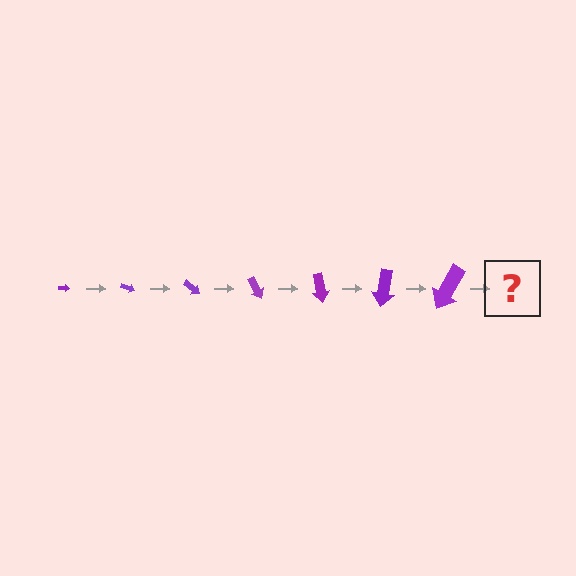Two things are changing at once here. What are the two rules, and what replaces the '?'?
The two rules are that the arrow grows larger each step and it rotates 20 degrees each step. The '?' should be an arrow, larger than the previous one and rotated 140 degrees from the start.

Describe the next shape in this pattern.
It should be an arrow, larger than the previous one and rotated 140 degrees from the start.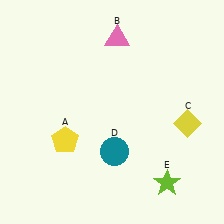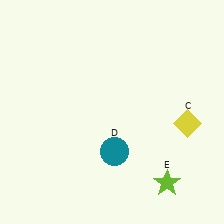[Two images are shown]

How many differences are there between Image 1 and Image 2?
There are 2 differences between the two images.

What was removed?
The yellow pentagon (A), the pink triangle (B) were removed in Image 2.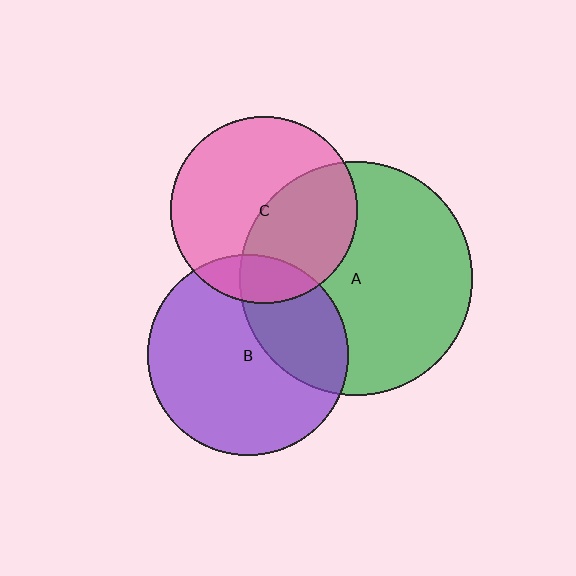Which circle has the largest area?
Circle A (green).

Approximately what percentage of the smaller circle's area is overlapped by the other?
Approximately 45%.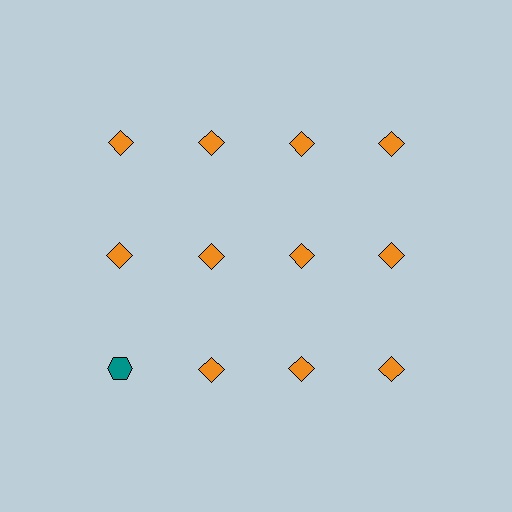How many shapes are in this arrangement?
There are 12 shapes arranged in a grid pattern.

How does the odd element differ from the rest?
It differs in both color (teal instead of orange) and shape (hexagon instead of diamond).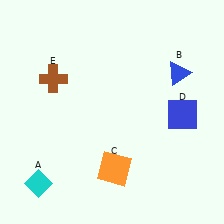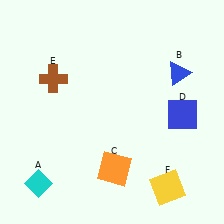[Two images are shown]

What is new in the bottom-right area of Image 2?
A yellow square (F) was added in the bottom-right area of Image 2.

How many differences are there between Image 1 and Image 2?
There is 1 difference between the two images.